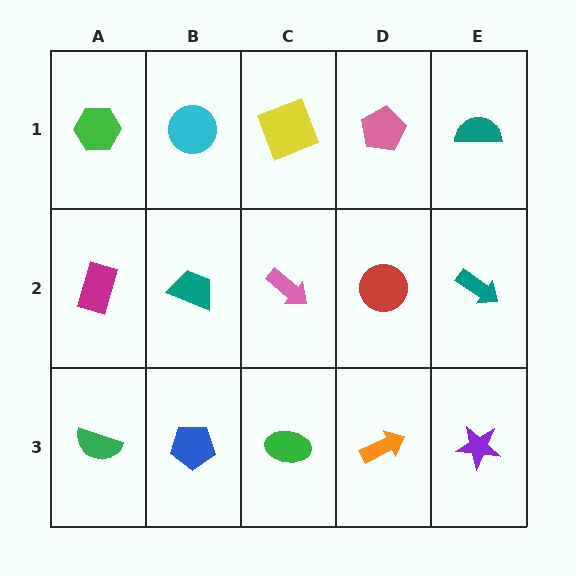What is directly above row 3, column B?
A teal trapezoid.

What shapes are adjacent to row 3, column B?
A teal trapezoid (row 2, column B), a green semicircle (row 3, column A), a green ellipse (row 3, column C).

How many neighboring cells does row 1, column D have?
3.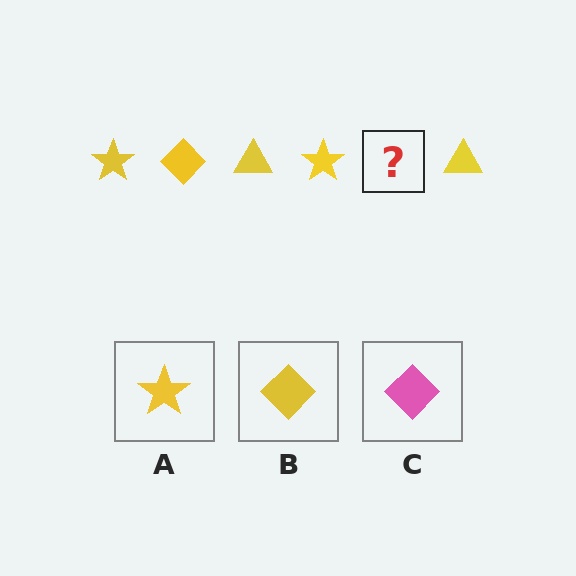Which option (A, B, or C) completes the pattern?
B.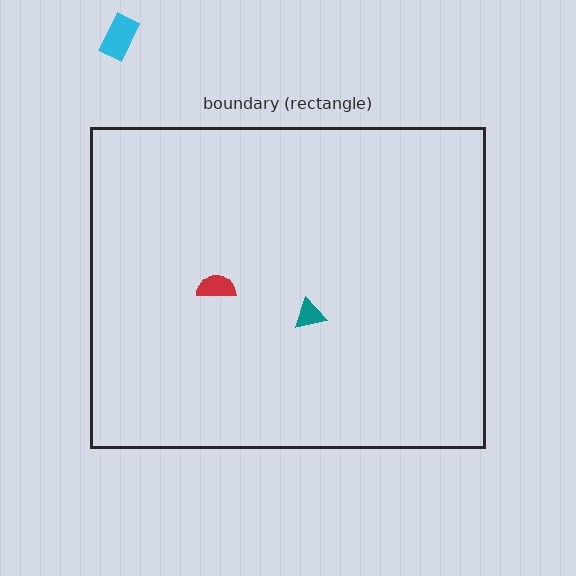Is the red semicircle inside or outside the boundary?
Inside.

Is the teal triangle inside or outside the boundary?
Inside.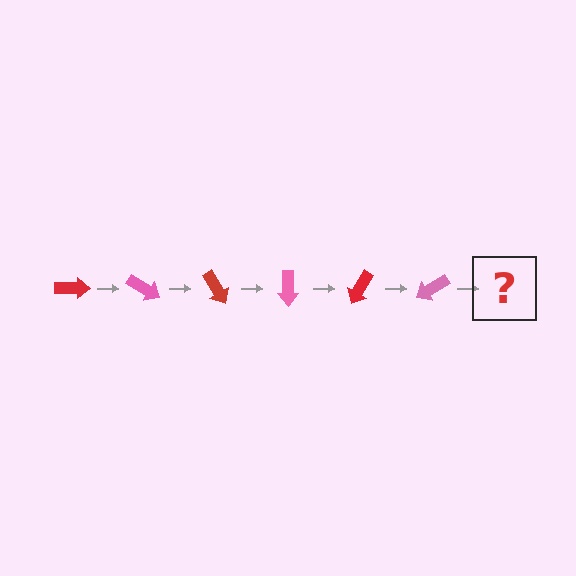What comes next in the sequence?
The next element should be a red arrow, rotated 180 degrees from the start.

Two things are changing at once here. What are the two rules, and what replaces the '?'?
The two rules are that it rotates 30 degrees each step and the color cycles through red and pink. The '?' should be a red arrow, rotated 180 degrees from the start.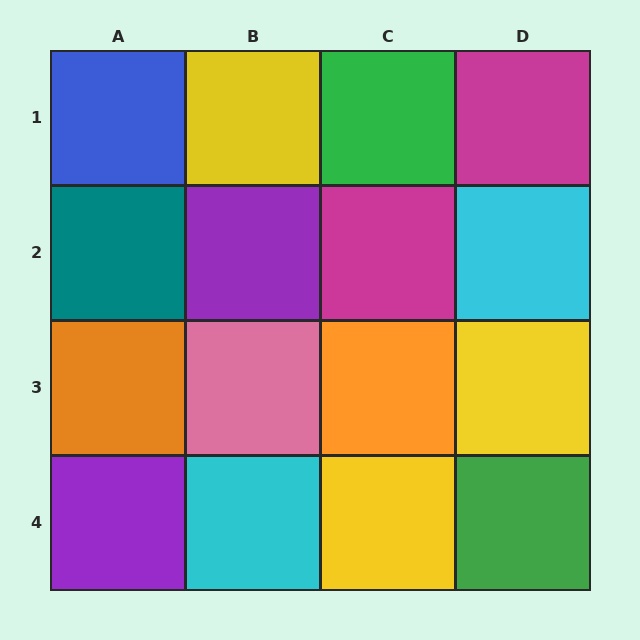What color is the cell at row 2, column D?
Cyan.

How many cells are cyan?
2 cells are cyan.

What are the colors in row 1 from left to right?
Blue, yellow, green, magenta.